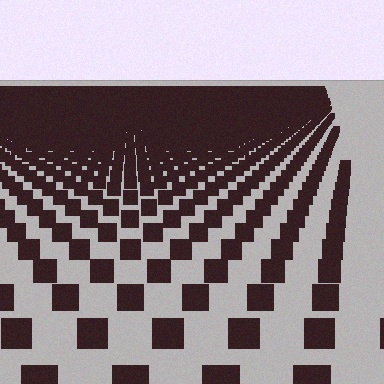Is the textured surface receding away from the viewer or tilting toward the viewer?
The surface is receding away from the viewer. Texture elements get smaller and denser toward the top.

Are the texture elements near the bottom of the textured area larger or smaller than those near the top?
Larger. Near the bottom, elements are closer to the viewer and appear at a bigger on-screen size.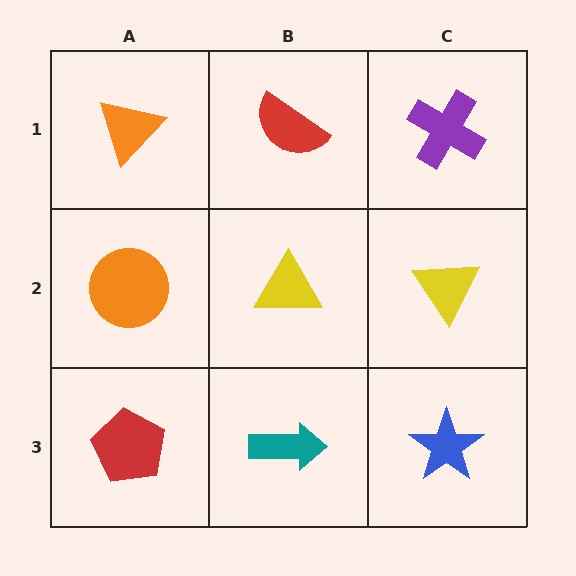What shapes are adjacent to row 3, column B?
A yellow triangle (row 2, column B), a red pentagon (row 3, column A), a blue star (row 3, column C).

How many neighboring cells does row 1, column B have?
3.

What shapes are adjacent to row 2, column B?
A red semicircle (row 1, column B), a teal arrow (row 3, column B), an orange circle (row 2, column A), a yellow triangle (row 2, column C).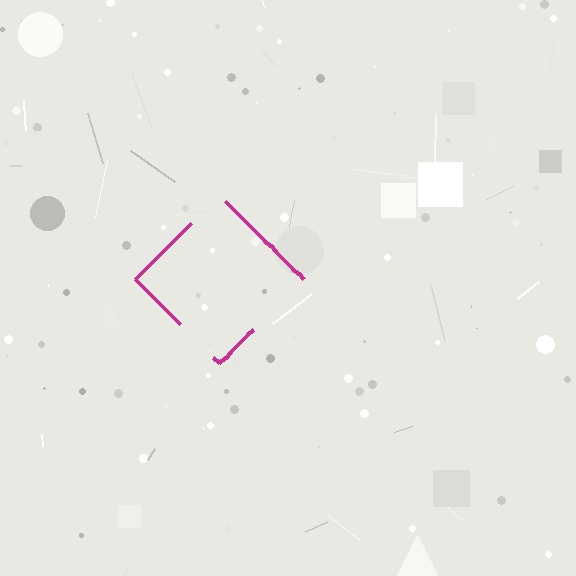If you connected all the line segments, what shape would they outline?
They would outline a diamond.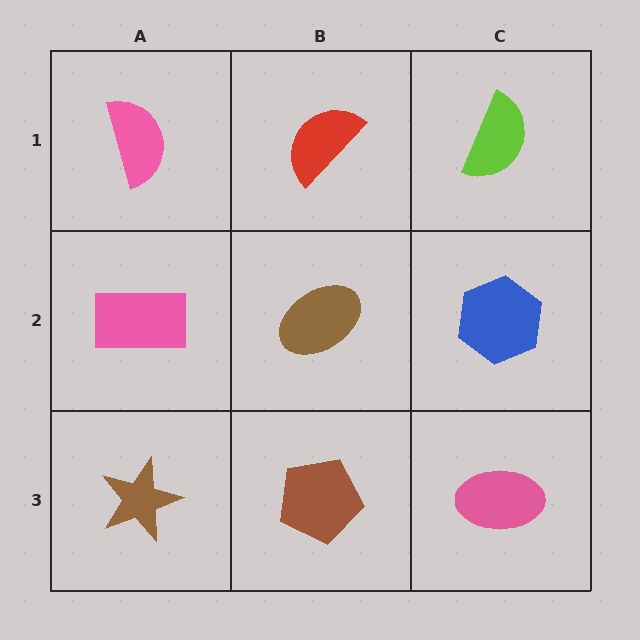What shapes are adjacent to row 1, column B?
A brown ellipse (row 2, column B), a pink semicircle (row 1, column A), a lime semicircle (row 1, column C).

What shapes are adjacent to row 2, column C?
A lime semicircle (row 1, column C), a pink ellipse (row 3, column C), a brown ellipse (row 2, column B).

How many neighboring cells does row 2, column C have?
3.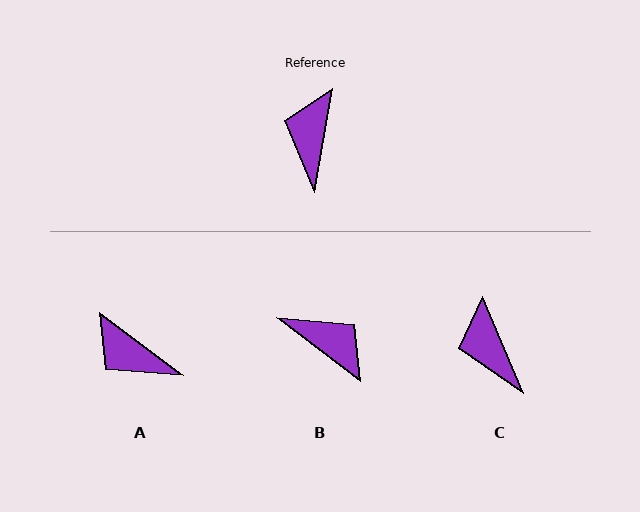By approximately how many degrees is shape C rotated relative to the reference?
Approximately 33 degrees counter-clockwise.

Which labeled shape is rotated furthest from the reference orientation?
B, about 118 degrees away.